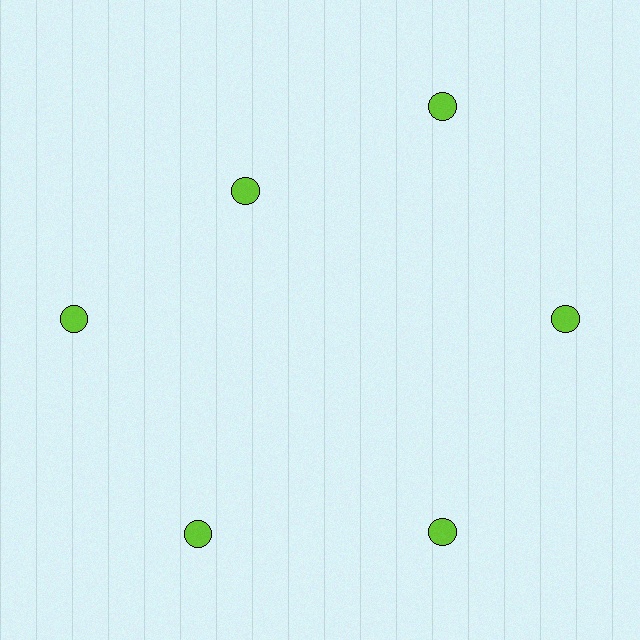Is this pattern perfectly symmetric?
No. The 6 lime circles are arranged in a ring, but one element near the 11 o'clock position is pulled inward toward the center, breaking the 6-fold rotational symmetry.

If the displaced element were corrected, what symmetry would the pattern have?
It would have 6-fold rotational symmetry — the pattern would map onto itself every 60 degrees.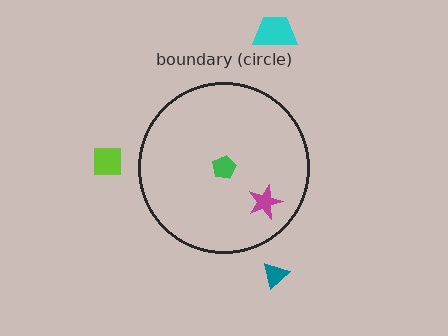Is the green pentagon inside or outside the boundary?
Inside.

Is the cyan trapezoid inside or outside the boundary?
Outside.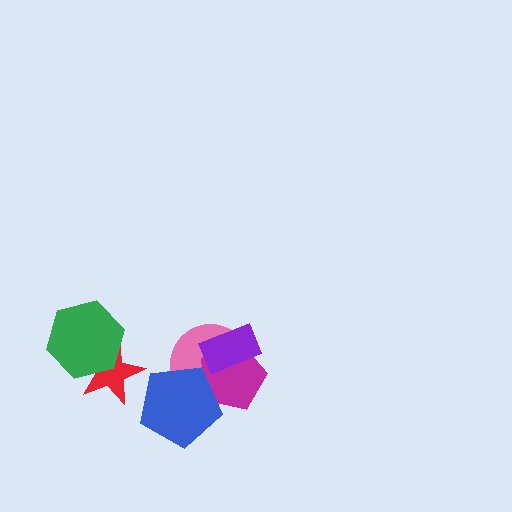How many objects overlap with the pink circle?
3 objects overlap with the pink circle.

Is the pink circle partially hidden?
Yes, it is partially covered by another shape.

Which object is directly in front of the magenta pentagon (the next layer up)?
The purple rectangle is directly in front of the magenta pentagon.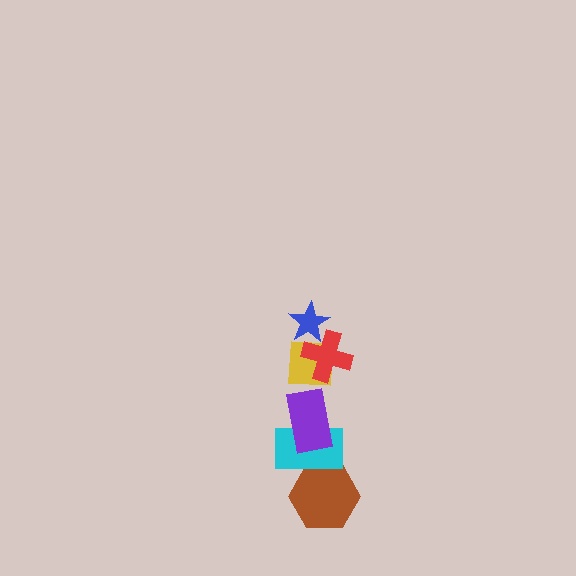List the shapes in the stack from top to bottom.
From top to bottom: the blue star, the red cross, the yellow square, the purple rectangle, the cyan rectangle, the brown hexagon.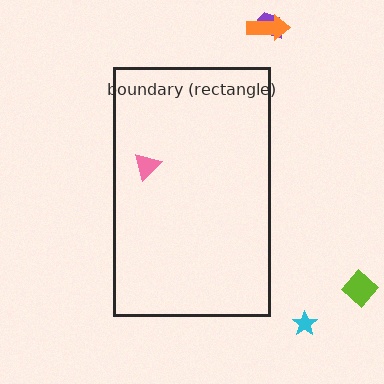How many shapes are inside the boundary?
1 inside, 4 outside.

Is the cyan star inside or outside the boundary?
Outside.